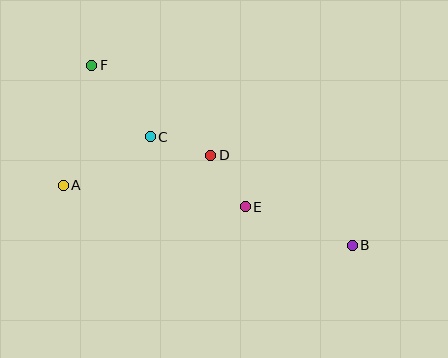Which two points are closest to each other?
Points D and E are closest to each other.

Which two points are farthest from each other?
Points B and F are farthest from each other.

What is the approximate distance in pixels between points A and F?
The distance between A and F is approximately 123 pixels.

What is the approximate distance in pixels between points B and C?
The distance between B and C is approximately 229 pixels.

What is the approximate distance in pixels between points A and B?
The distance between A and B is approximately 295 pixels.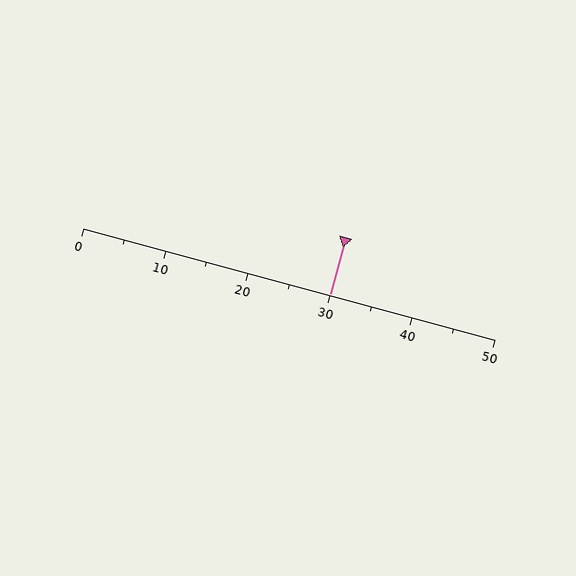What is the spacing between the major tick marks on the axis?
The major ticks are spaced 10 apart.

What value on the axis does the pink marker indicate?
The marker indicates approximately 30.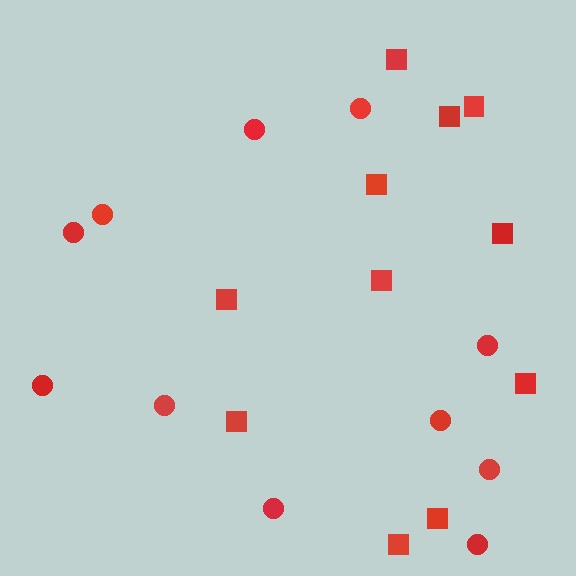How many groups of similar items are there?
There are 2 groups: one group of squares (11) and one group of circles (11).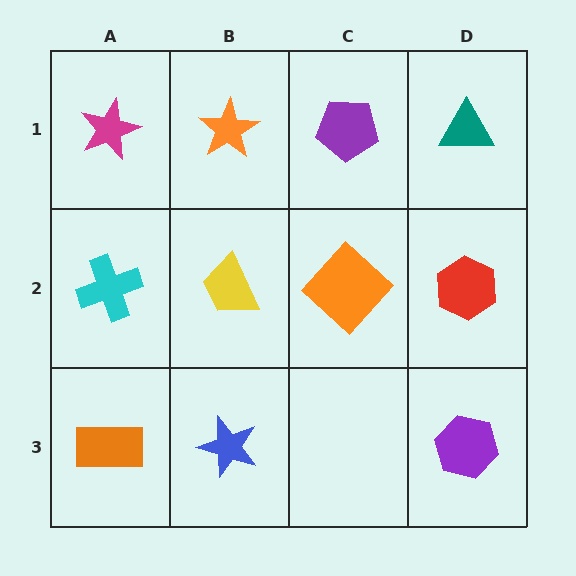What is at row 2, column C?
An orange diamond.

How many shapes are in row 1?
4 shapes.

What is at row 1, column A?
A magenta star.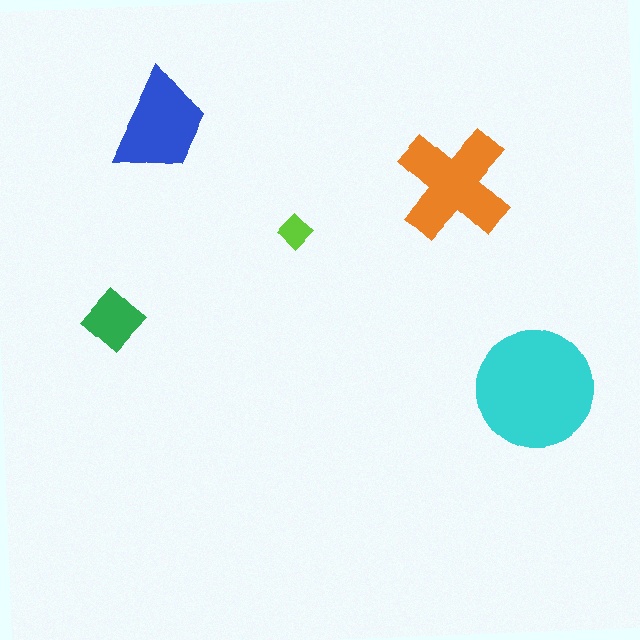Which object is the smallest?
The lime diamond.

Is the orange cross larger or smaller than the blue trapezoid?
Larger.